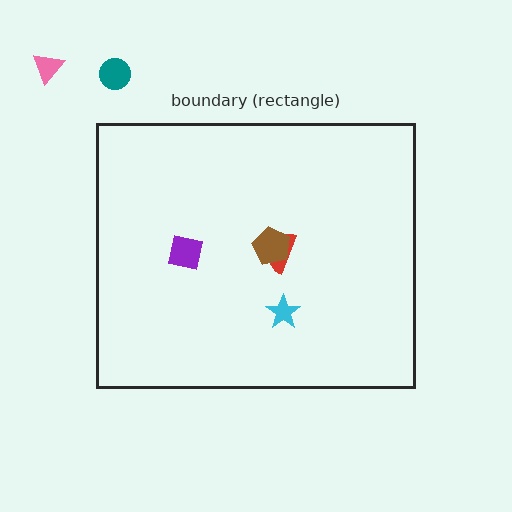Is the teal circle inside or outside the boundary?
Outside.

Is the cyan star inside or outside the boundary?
Inside.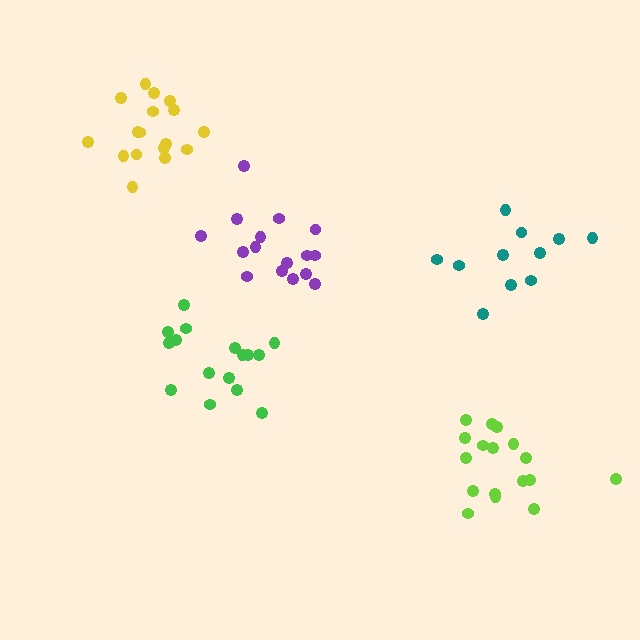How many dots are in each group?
Group 1: 16 dots, Group 2: 16 dots, Group 3: 11 dots, Group 4: 17 dots, Group 5: 17 dots (77 total).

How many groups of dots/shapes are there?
There are 5 groups.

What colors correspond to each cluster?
The clusters are colored: green, purple, teal, yellow, lime.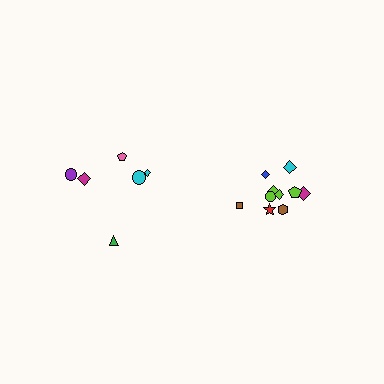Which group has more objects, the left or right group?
The right group.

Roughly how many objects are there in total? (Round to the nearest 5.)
Roughly 15 objects in total.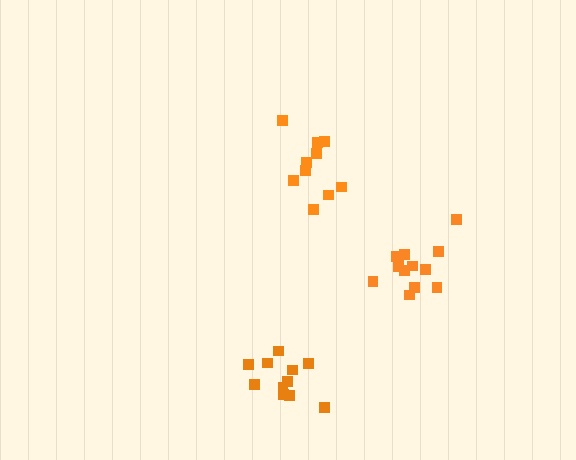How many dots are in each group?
Group 1: 10 dots, Group 2: 11 dots, Group 3: 14 dots (35 total).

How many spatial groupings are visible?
There are 3 spatial groupings.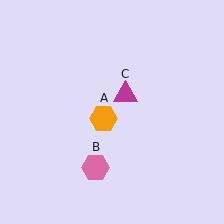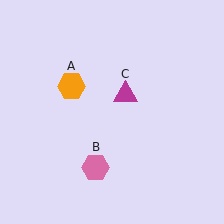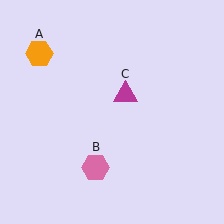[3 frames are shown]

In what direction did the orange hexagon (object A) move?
The orange hexagon (object A) moved up and to the left.